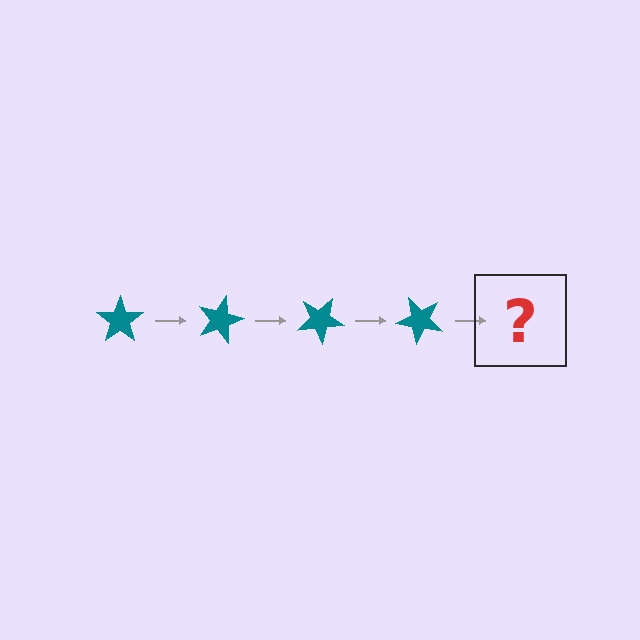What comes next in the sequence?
The next element should be a teal star rotated 60 degrees.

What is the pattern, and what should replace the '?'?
The pattern is that the star rotates 15 degrees each step. The '?' should be a teal star rotated 60 degrees.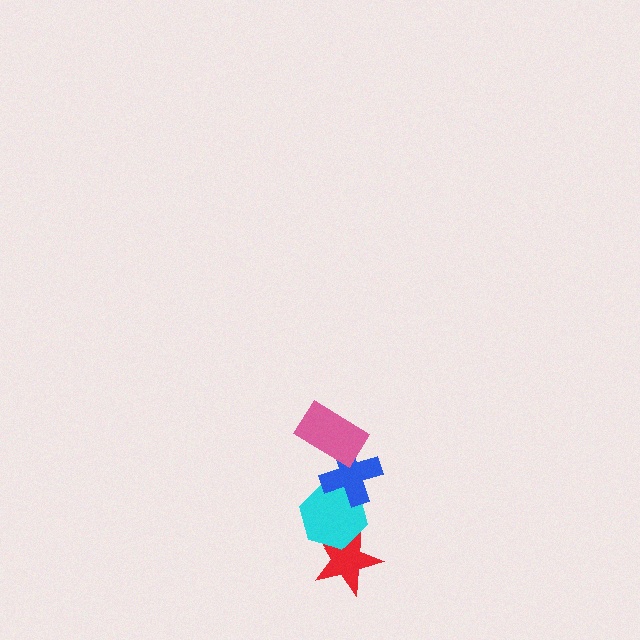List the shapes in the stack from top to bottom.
From top to bottom: the pink rectangle, the blue cross, the cyan hexagon, the red star.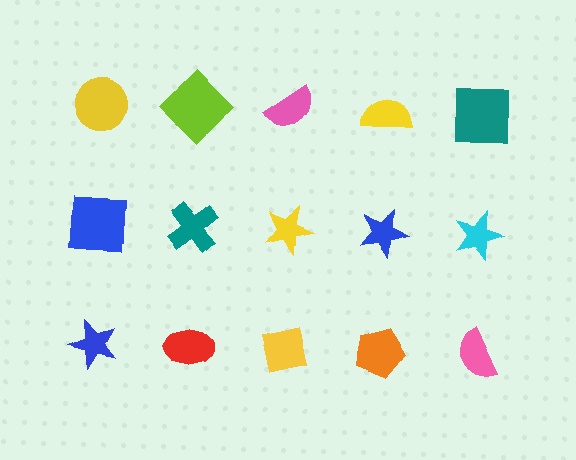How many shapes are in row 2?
5 shapes.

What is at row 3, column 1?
A blue star.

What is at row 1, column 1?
A yellow circle.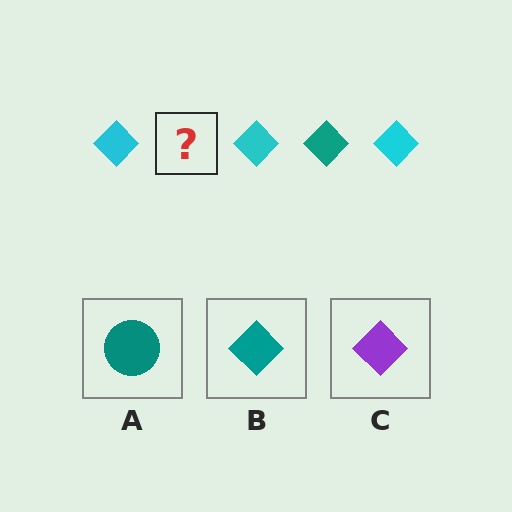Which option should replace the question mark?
Option B.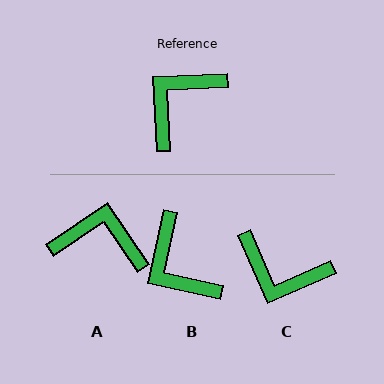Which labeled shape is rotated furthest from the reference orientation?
C, about 111 degrees away.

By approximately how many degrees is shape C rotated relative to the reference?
Approximately 111 degrees counter-clockwise.